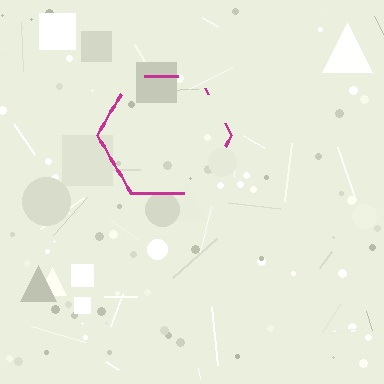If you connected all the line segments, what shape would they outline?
They would outline a hexagon.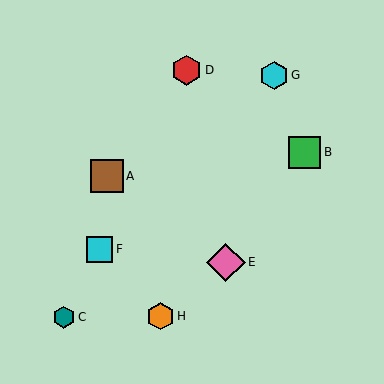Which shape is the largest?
The pink diamond (labeled E) is the largest.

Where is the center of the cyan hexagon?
The center of the cyan hexagon is at (274, 75).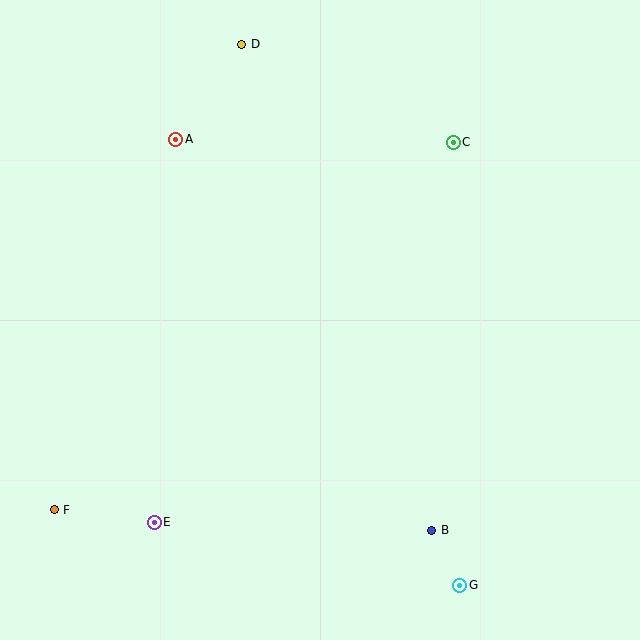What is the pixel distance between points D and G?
The distance between D and G is 583 pixels.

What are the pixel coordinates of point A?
Point A is at (176, 139).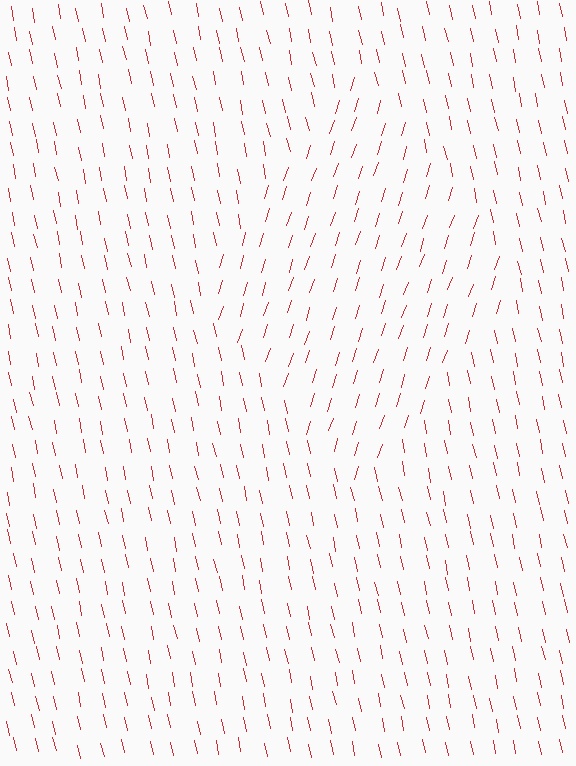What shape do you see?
I see a diamond.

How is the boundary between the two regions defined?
The boundary is defined purely by a change in line orientation (approximately 30 degrees difference). All lines are the same color and thickness.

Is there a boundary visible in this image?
Yes, there is a texture boundary formed by a change in line orientation.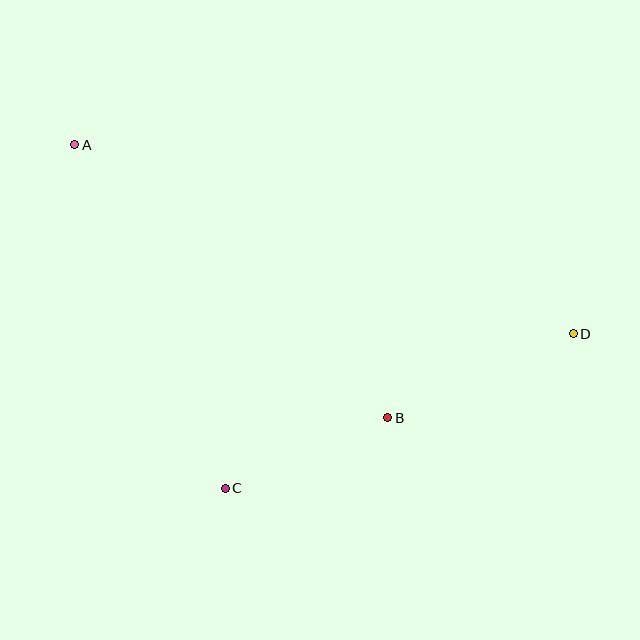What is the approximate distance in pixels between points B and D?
The distance between B and D is approximately 204 pixels.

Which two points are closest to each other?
Points B and C are closest to each other.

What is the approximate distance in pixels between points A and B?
The distance between A and B is approximately 415 pixels.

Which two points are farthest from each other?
Points A and D are farthest from each other.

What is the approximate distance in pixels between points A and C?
The distance between A and C is approximately 375 pixels.